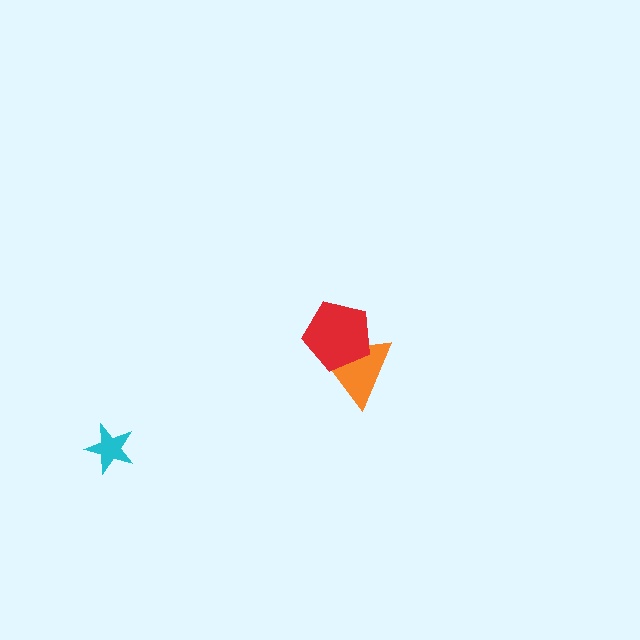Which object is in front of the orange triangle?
The red pentagon is in front of the orange triangle.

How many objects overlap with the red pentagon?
1 object overlaps with the red pentagon.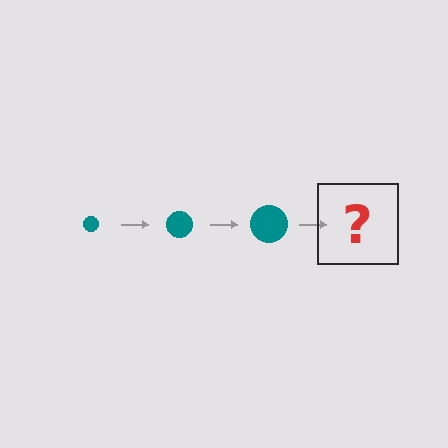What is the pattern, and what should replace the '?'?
The pattern is that the circle gets progressively larger each step. The '?' should be a teal circle, larger than the previous one.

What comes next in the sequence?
The next element should be a teal circle, larger than the previous one.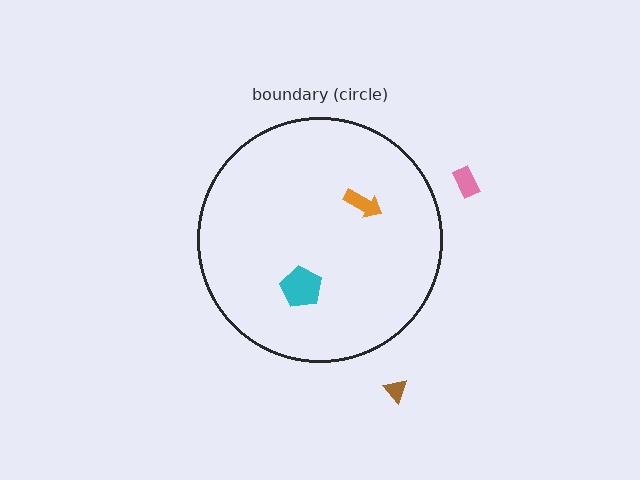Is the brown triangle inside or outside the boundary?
Outside.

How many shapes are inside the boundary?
2 inside, 2 outside.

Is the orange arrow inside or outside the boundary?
Inside.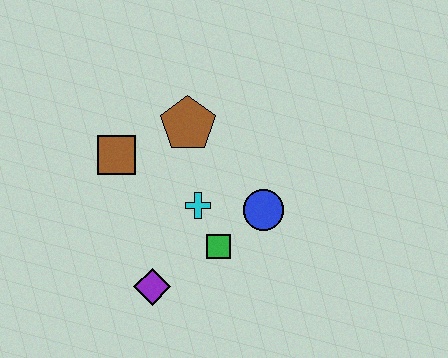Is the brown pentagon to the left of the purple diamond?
No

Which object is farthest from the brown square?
The blue circle is farthest from the brown square.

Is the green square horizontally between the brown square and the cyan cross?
No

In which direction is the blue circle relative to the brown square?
The blue circle is to the right of the brown square.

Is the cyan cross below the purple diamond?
No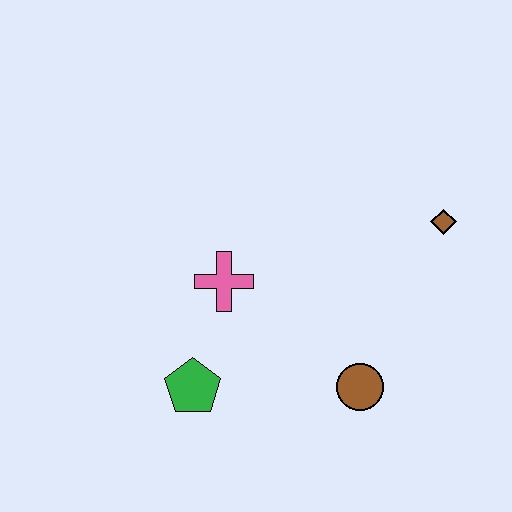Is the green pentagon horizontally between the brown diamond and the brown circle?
No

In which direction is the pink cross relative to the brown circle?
The pink cross is to the left of the brown circle.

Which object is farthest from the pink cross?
The brown diamond is farthest from the pink cross.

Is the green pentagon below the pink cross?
Yes